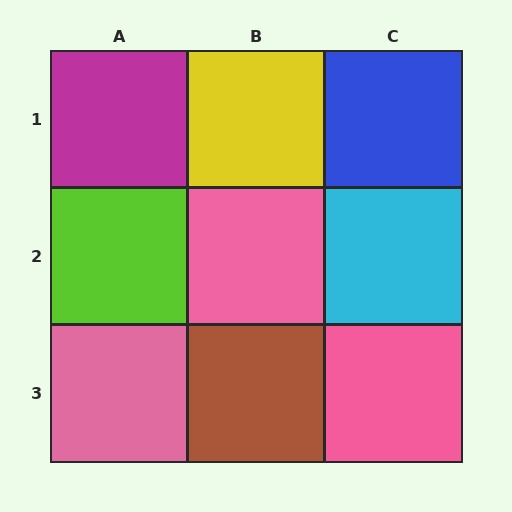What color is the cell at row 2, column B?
Pink.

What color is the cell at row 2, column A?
Lime.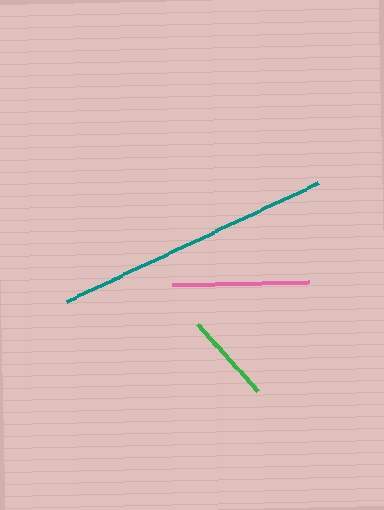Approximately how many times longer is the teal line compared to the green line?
The teal line is approximately 3.1 times the length of the green line.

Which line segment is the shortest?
The green line is the shortest at approximately 90 pixels.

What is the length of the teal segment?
The teal segment is approximately 278 pixels long.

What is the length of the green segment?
The green segment is approximately 90 pixels long.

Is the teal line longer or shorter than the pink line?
The teal line is longer than the pink line.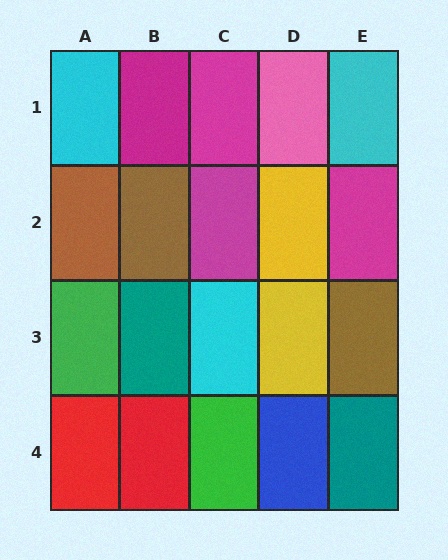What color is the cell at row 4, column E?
Teal.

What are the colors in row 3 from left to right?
Green, teal, cyan, yellow, brown.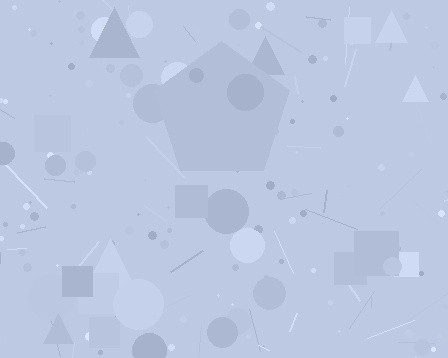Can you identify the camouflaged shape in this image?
The camouflaged shape is a pentagon.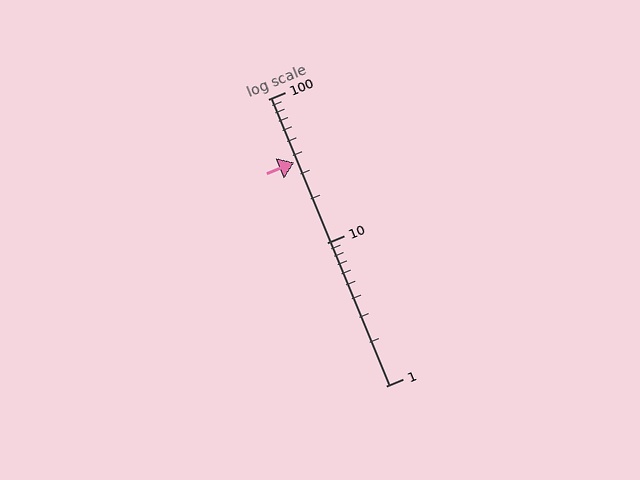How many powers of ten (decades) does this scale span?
The scale spans 2 decades, from 1 to 100.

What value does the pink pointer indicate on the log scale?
The pointer indicates approximately 36.